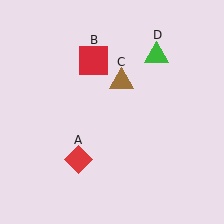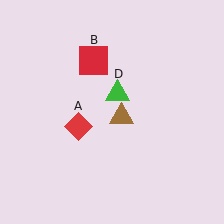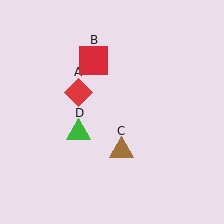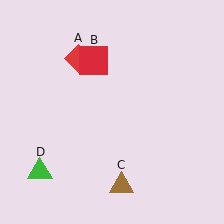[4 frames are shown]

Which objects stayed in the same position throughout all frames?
Red square (object B) remained stationary.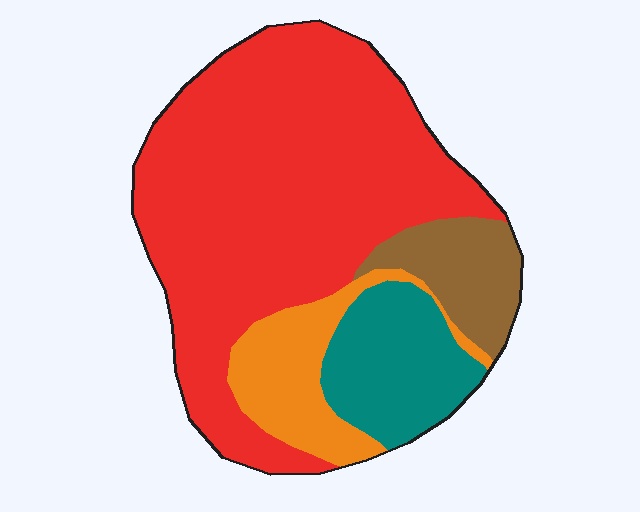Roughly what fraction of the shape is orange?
Orange covers 13% of the shape.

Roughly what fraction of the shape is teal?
Teal takes up about one eighth (1/8) of the shape.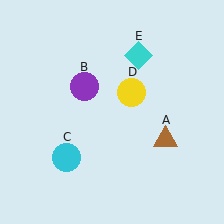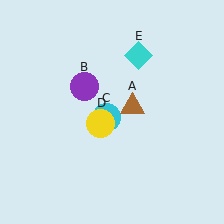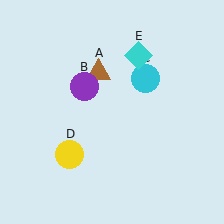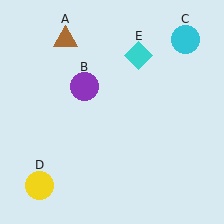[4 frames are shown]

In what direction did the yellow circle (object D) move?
The yellow circle (object D) moved down and to the left.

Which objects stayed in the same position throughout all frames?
Purple circle (object B) and cyan diamond (object E) remained stationary.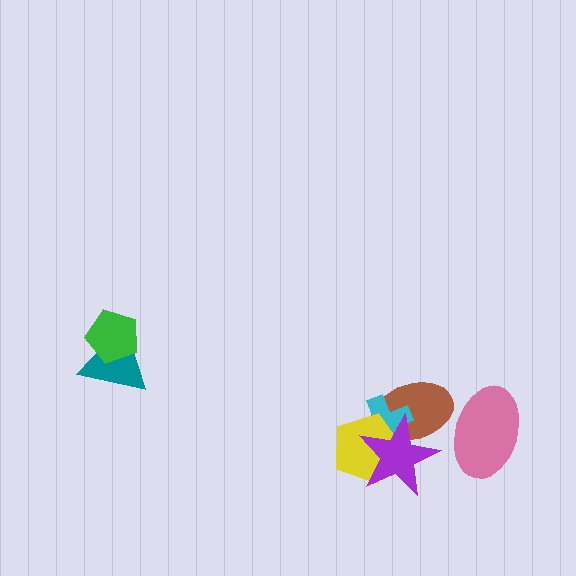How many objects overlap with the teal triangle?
1 object overlaps with the teal triangle.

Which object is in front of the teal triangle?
The green pentagon is in front of the teal triangle.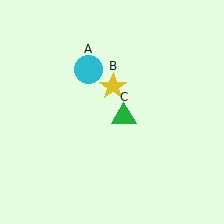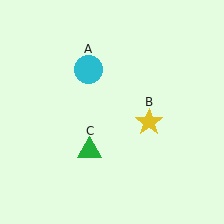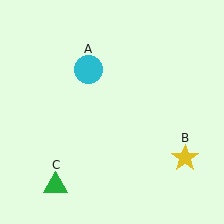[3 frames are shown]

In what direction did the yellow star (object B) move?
The yellow star (object B) moved down and to the right.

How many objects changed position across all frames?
2 objects changed position: yellow star (object B), green triangle (object C).